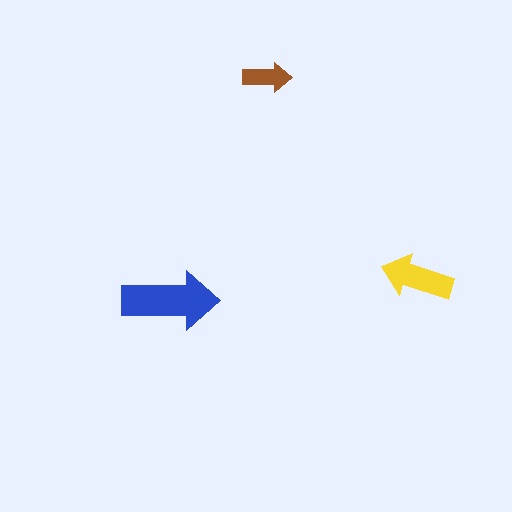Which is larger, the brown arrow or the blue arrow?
The blue one.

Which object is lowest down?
The blue arrow is bottommost.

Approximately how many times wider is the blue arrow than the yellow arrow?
About 1.5 times wider.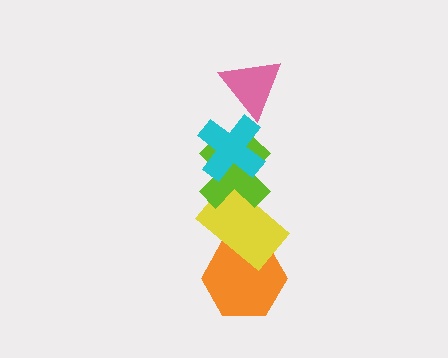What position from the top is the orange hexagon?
The orange hexagon is 5th from the top.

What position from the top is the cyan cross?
The cyan cross is 2nd from the top.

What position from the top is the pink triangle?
The pink triangle is 1st from the top.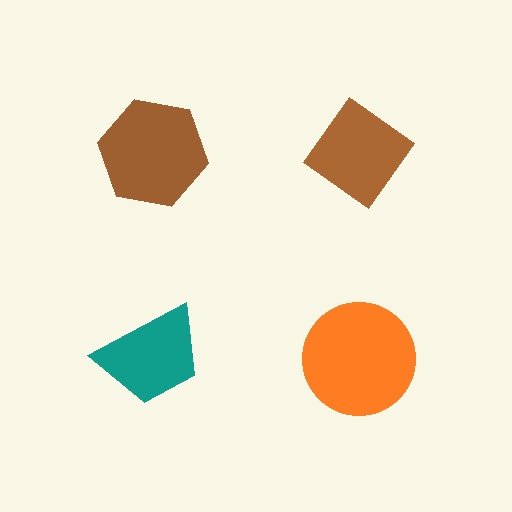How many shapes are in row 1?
2 shapes.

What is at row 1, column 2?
A brown diamond.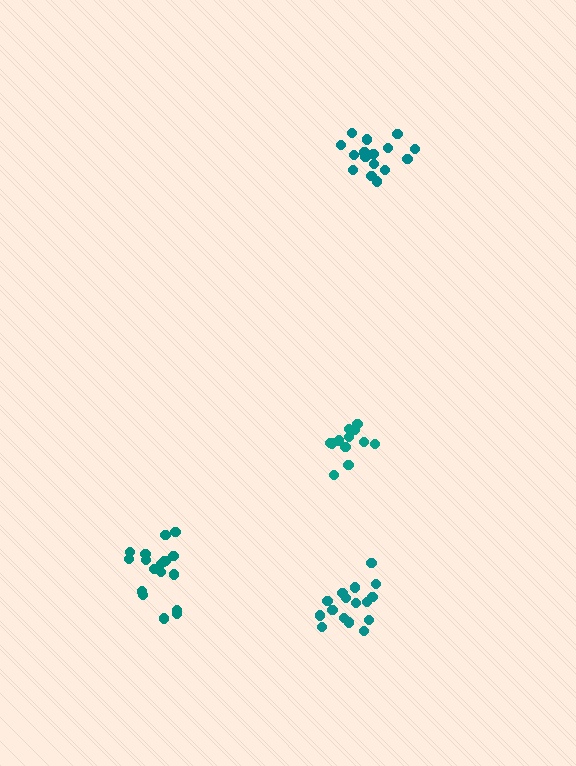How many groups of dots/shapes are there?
There are 4 groups.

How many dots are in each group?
Group 1: 12 dots, Group 2: 16 dots, Group 3: 18 dots, Group 4: 16 dots (62 total).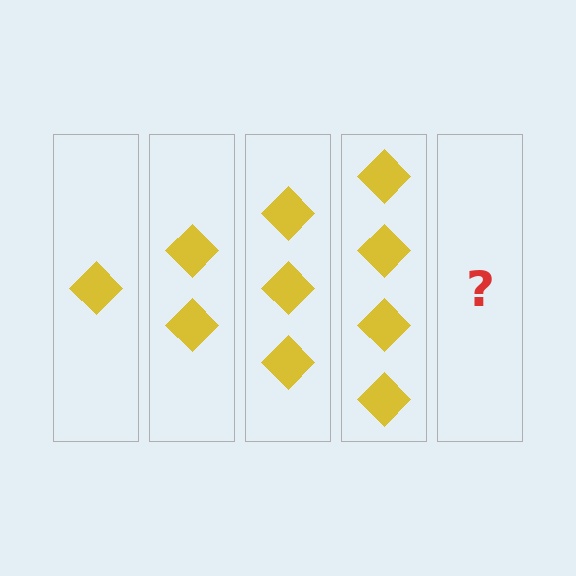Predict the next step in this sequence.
The next step is 5 diamonds.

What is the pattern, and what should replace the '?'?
The pattern is that each step adds one more diamond. The '?' should be 5 diamonds.